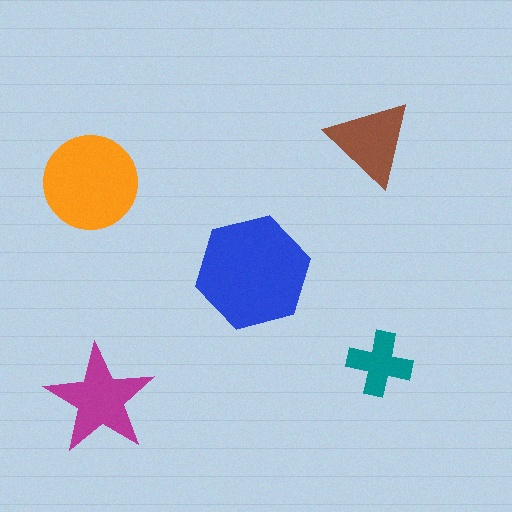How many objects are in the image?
There are 5 objects in the image.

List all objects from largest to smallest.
The blue hexagon, the orange circle, the magenta star, the brown triangle, the teal cross.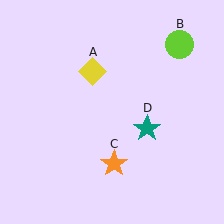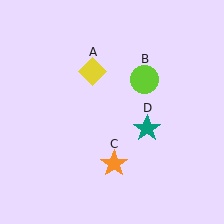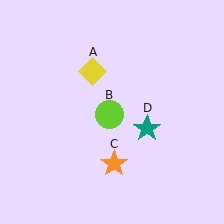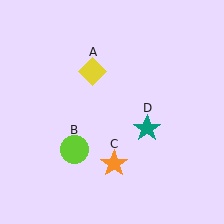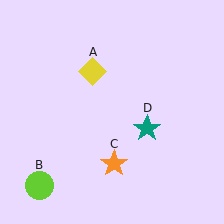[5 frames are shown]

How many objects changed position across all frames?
1 object changed position: lime circle (object B).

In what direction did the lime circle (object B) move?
The lime circle (object B) moved down and to the left.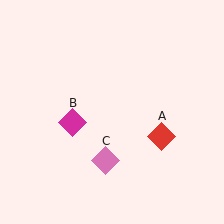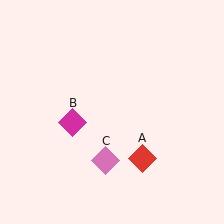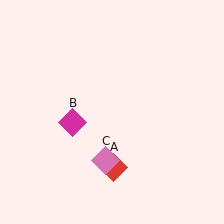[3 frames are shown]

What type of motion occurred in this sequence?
The red diamond (object A) rotated clockwise around the center of the scene.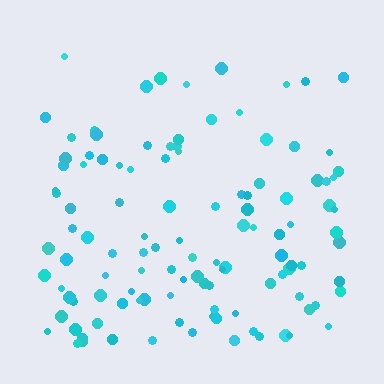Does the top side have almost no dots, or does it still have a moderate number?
Still a moderate number, just noticeably fewer than the bottom.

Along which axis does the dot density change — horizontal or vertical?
Vertical.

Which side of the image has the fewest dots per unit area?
The top.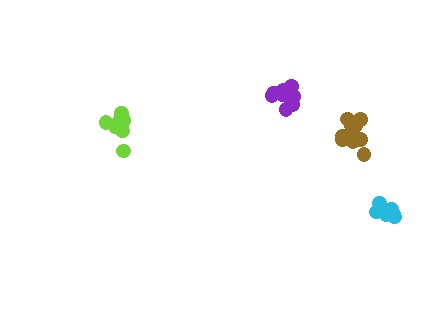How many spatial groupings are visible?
There are 4 spatial groupings.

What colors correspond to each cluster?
The clusters are colored: cyan, brown, purple, lime.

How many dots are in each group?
Group 1: 7 dots, Group 2: 11 dots, Group 3: 12 dots, Group 4: 9 dots (39 total).